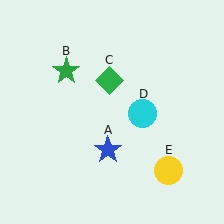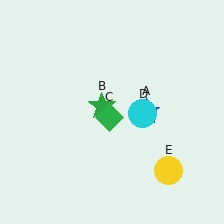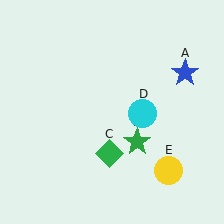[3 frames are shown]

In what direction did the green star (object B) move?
The green star (object B) moved down and to the right.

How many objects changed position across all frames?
3 objects changed position: blue star (object A), green star (object B), green diamond (object C).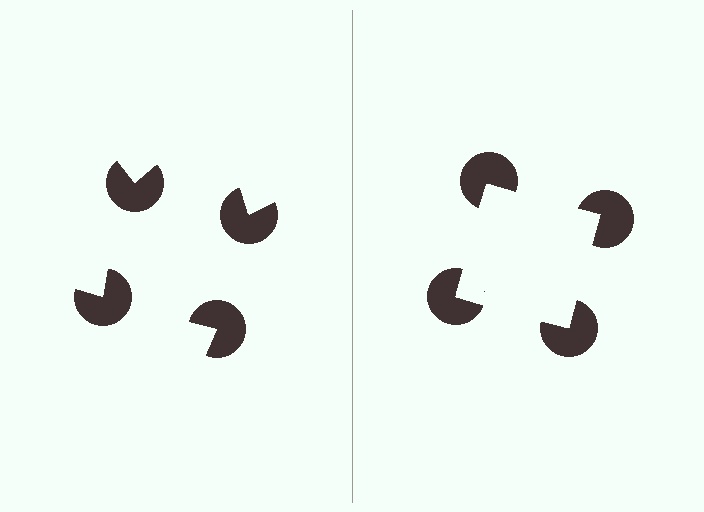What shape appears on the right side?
An illusory square.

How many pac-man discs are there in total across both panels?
8 — 4 on each side.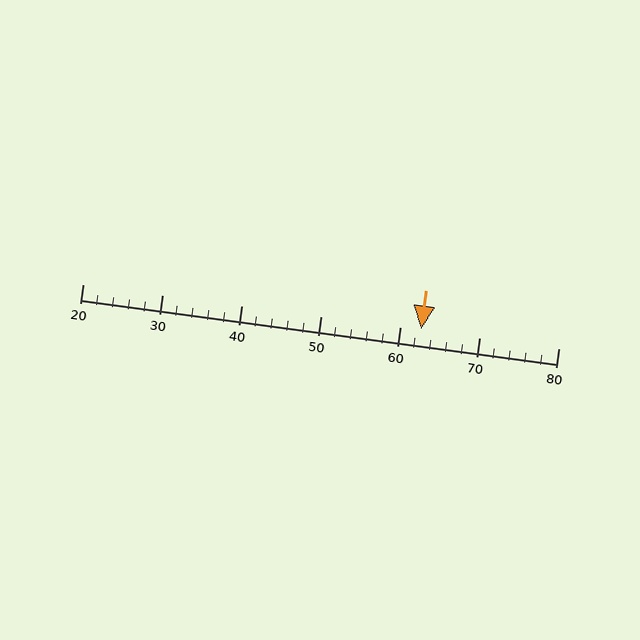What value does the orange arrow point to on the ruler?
The orange arrow points to approximately 63.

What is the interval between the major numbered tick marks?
The major tick marks are spaced 10 units apart.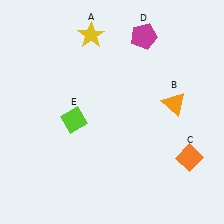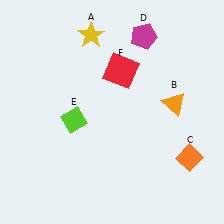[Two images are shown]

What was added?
A red square (F) was added in Image 2.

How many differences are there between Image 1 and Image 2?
There is 1 difference between the two images.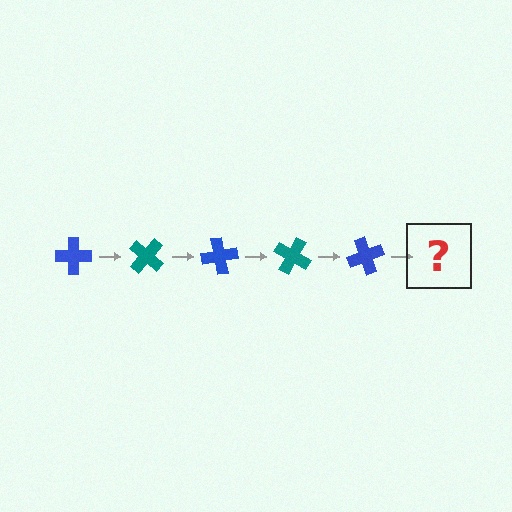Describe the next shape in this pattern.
It should be a teal cross, rotated 200 degrees from the start.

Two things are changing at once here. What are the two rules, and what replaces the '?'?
The two rules are that it rotates 40 degrees each step and the color cycles through blue and teal. The '?' should be a teal cross, rotated 200 degrees from the start.